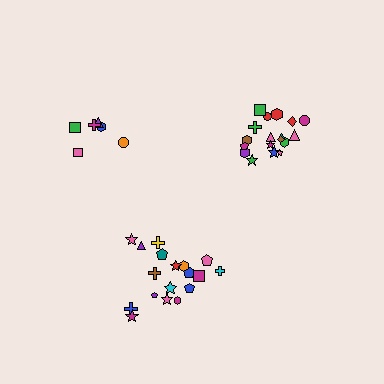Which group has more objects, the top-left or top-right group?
The top-right group.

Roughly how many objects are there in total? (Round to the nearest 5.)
Roughly 40 objects in total.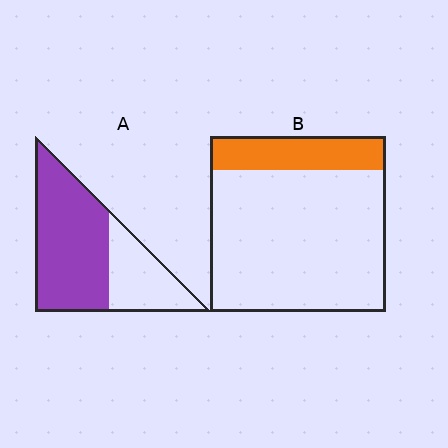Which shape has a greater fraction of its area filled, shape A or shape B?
Shape A.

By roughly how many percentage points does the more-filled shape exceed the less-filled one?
By roughly 45 percentage points (A over B).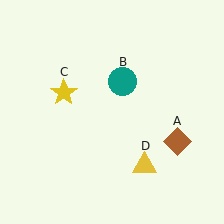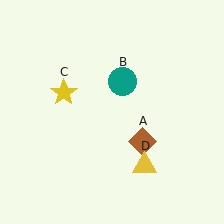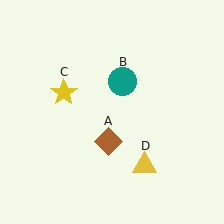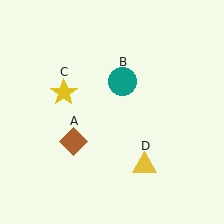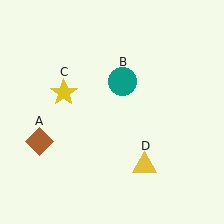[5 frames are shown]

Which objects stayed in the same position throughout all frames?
Teal circle (object B) and yellow star (object C) and yellow triangle (object D) remained stationary.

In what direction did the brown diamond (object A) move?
The brown diamond (object A) moved left.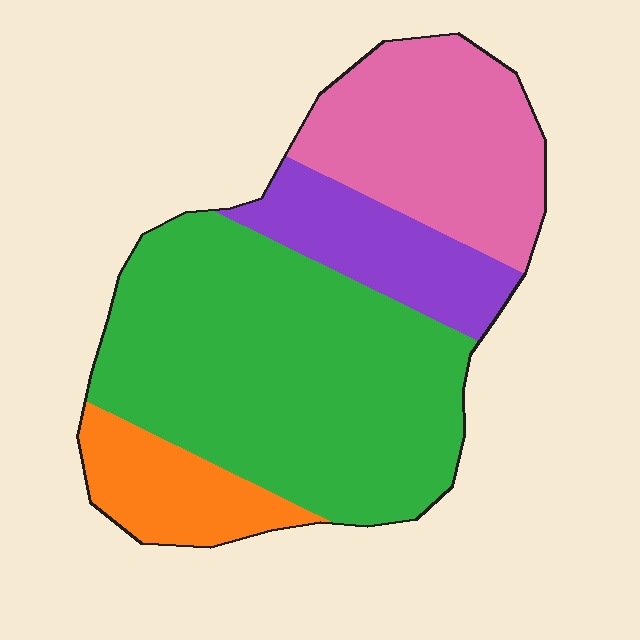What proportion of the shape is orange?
Orange covers roughly 10% of the shape.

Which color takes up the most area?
Green, at roughly 50%.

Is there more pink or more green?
Green.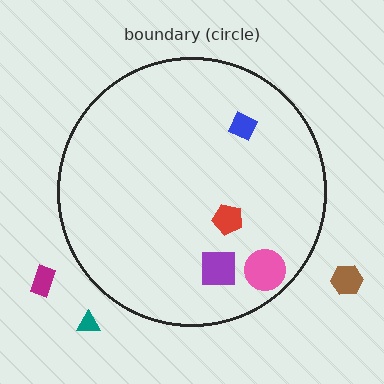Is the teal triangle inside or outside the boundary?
Outside.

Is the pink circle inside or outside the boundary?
Inside.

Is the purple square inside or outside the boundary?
Inside.